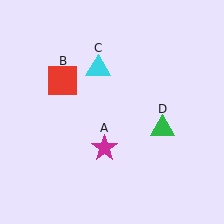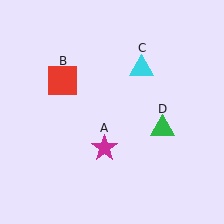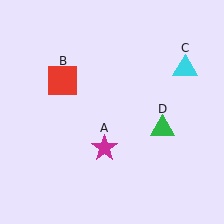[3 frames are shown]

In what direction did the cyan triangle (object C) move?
The cyan triangle (object C) moved right.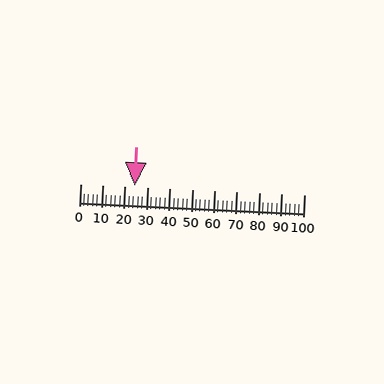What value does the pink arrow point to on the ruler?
The pink arrow points to approximately 24.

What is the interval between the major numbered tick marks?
The major tick marks are spaced 10 units apart.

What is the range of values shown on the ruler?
The ruler shows values from 0 to 100.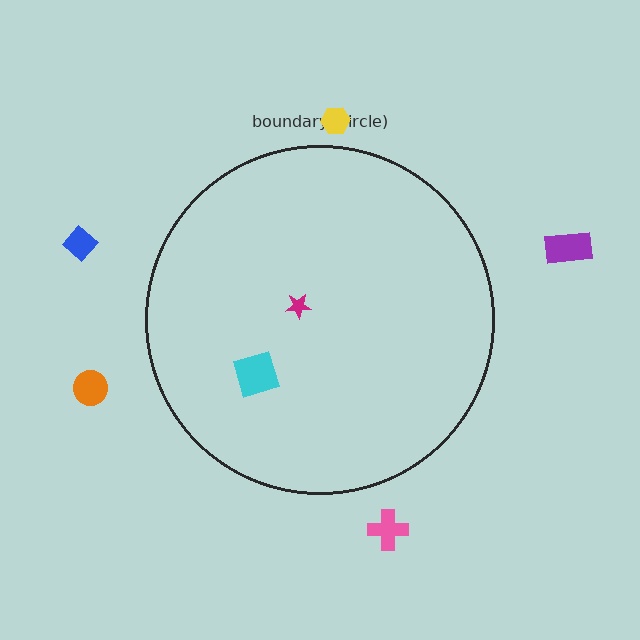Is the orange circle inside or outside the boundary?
Outside.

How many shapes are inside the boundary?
2 inside, 5 outside.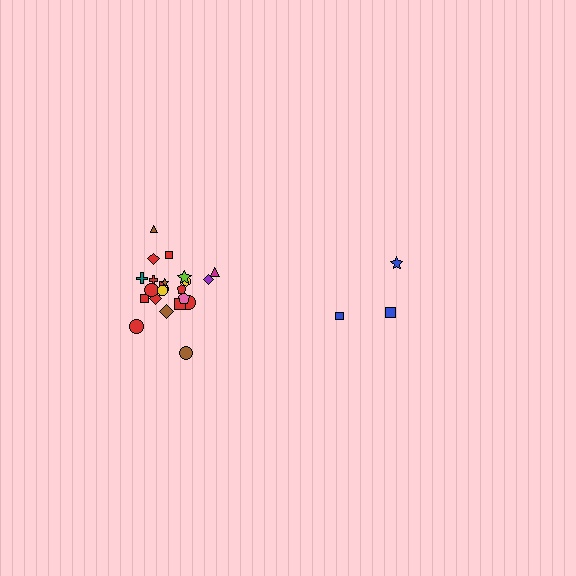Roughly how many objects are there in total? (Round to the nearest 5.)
Roughly 25 objects in total.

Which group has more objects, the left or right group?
The left group.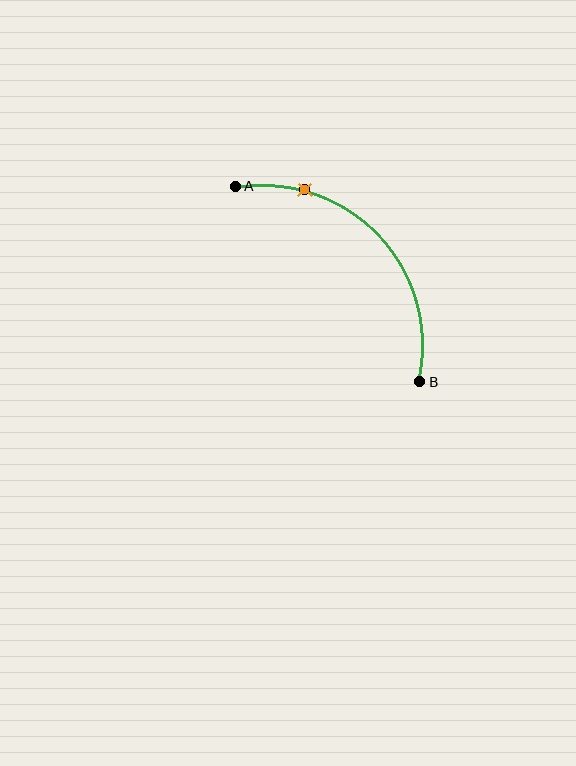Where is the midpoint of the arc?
The arc midpoint is the point on the curve farthest from the straight line joining A and B. It sits above and to the right of that line.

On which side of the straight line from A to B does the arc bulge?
The arc bulges above and to the right of the straight line connecting A and B.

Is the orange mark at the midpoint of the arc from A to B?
No. The orange mark lies on the arc but is closer to endpoint A. The arc midpoint would be at the point on the curve equidistant along the arc from both A and B.